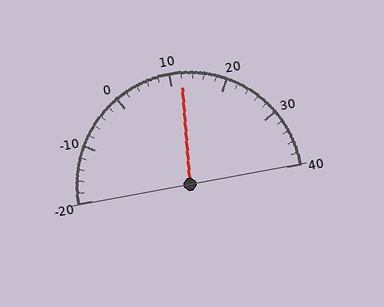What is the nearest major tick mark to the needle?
The nearest major tick mark is 10.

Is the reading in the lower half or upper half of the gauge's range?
The reading is in the upper half of the range (-20 to 40).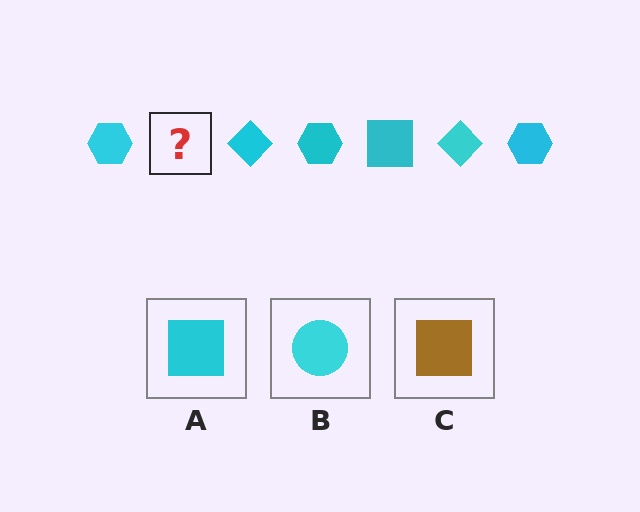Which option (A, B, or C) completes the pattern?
A.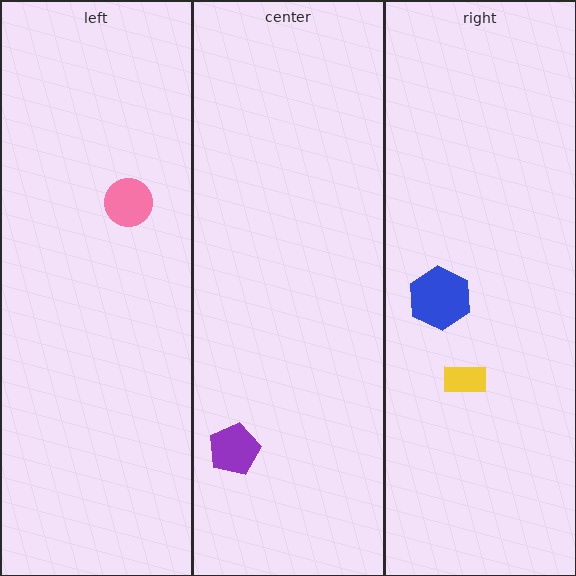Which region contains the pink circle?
The left region.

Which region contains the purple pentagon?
The center region.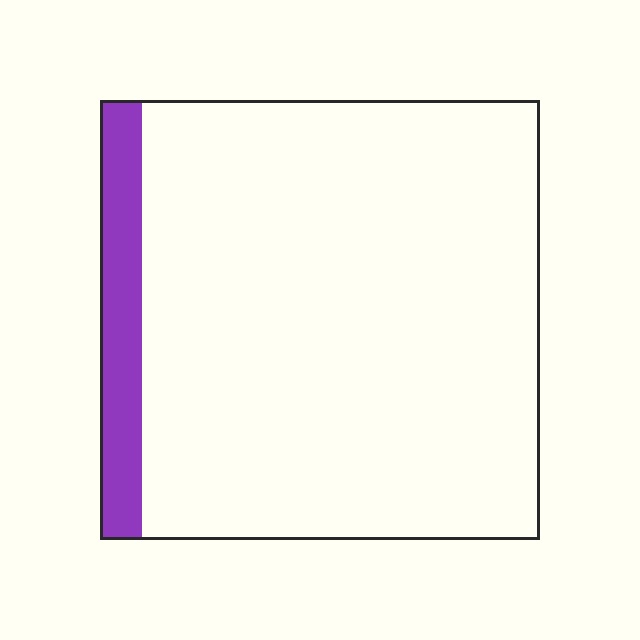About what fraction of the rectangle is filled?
About one tenth (1/10).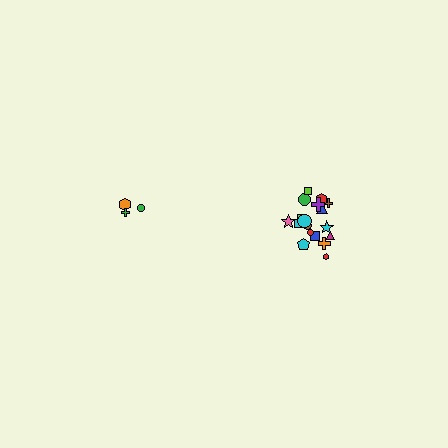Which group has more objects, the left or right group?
The right group.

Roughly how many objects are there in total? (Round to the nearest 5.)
Roughly 20 objects in total.